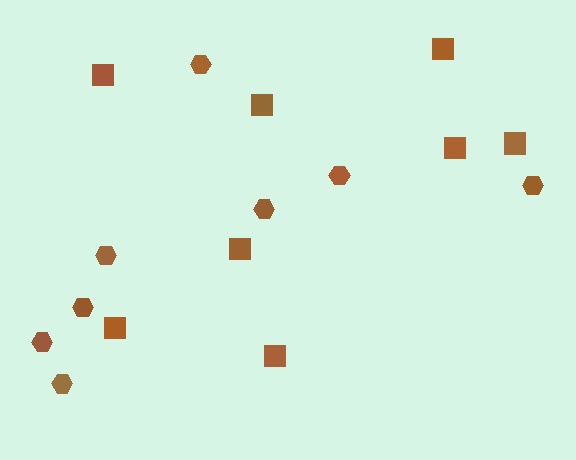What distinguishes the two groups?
There are 2 groups: one group of squares (8) and one group of hexagons (8).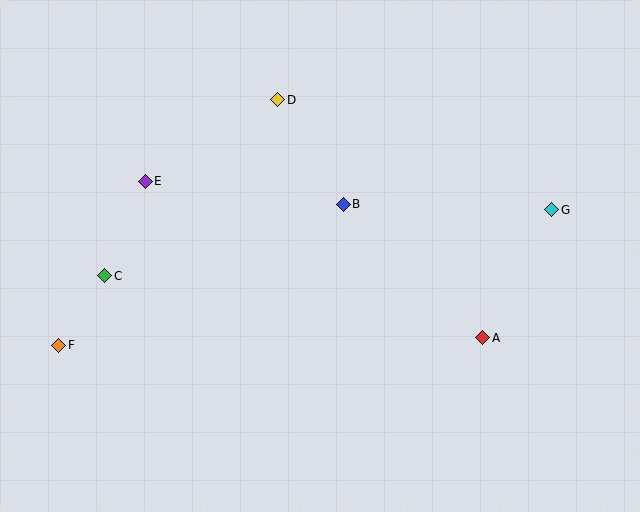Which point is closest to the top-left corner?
Point E is closest to the top-left corner.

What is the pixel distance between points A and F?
The distance between A and F is 424 pixels.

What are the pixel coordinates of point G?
Point G is at (552, 210).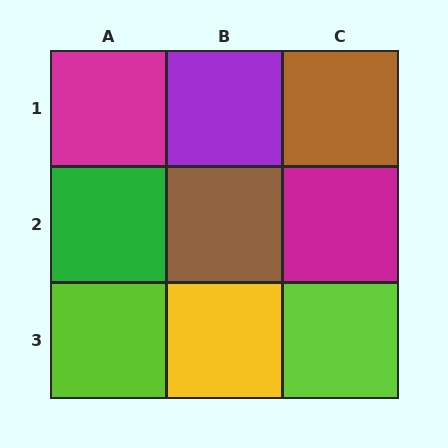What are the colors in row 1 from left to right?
Magenta, purple, brown.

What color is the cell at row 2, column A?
Green.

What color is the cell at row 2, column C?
Magenta.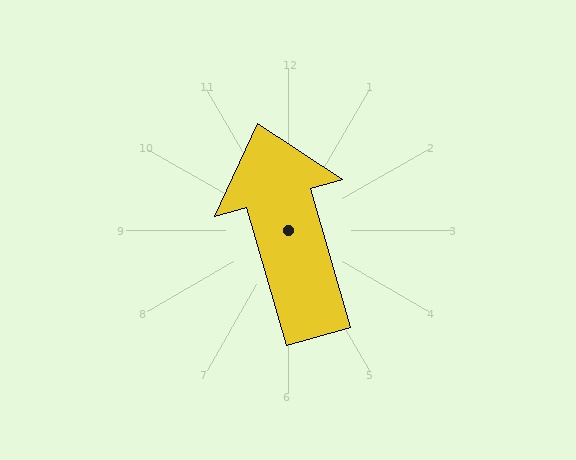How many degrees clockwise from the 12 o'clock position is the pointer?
Approximately 344 degrees.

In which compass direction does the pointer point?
North.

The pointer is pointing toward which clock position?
Roughly 11 o'clock.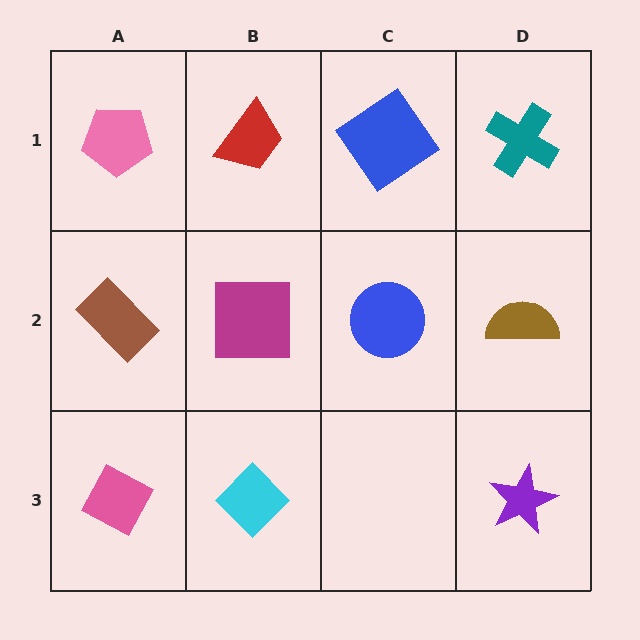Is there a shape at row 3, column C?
No, that cell is empty.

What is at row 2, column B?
A magenta square.